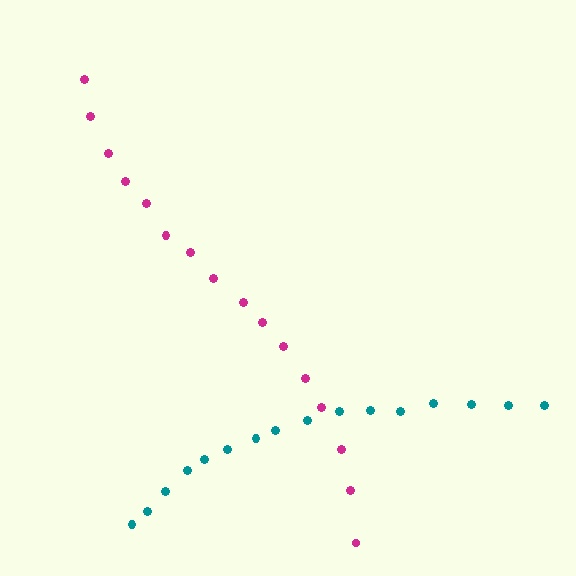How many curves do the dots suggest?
There are 2 distinct paths.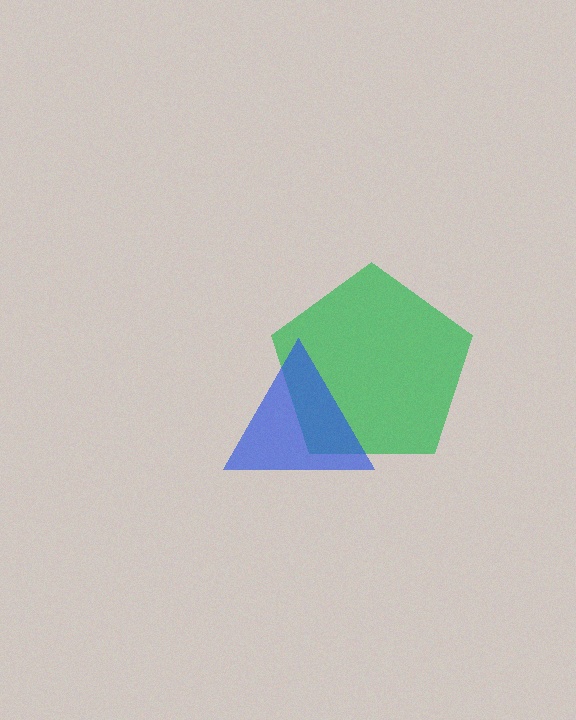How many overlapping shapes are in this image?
There are 2 overlapping shapes in the image.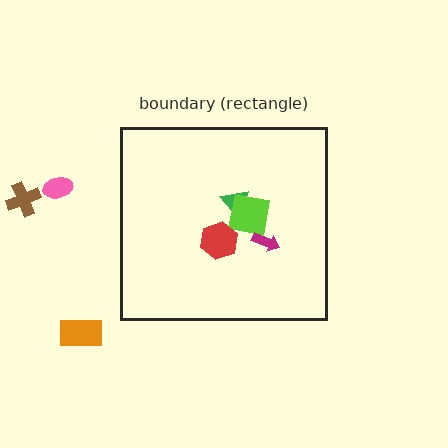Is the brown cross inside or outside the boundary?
Outside.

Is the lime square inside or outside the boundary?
Inside.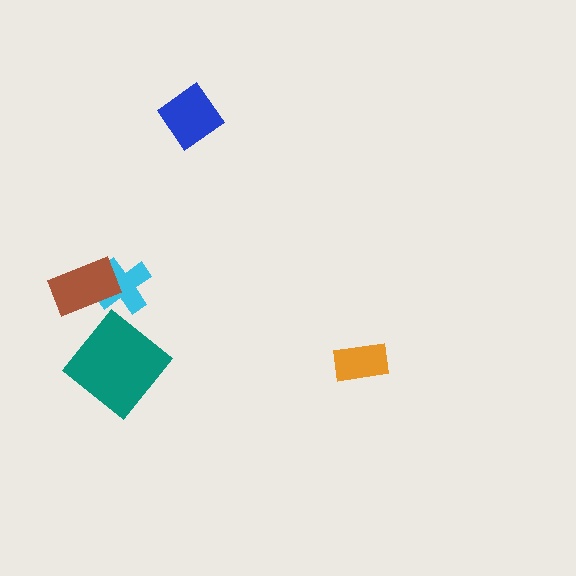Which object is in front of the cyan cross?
The brown rectangle is in front of the cyan cross.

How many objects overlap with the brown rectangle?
1 object overlaps with the brown rectangle.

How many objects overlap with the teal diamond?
0 objects overlap with the teal diamond.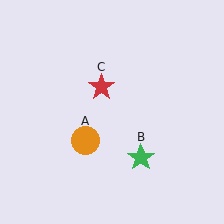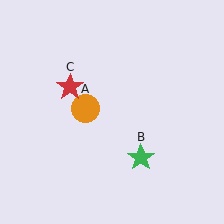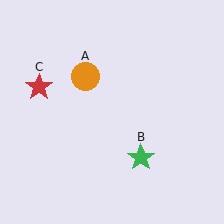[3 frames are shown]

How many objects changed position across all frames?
2 objects changed position: orange circle (object A), red star (object C).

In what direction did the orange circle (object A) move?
The orange circle (object A) moved up.